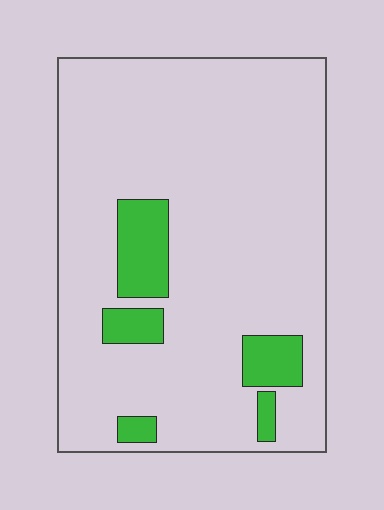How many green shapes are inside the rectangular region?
5.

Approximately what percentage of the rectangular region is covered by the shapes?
Approximately 10%.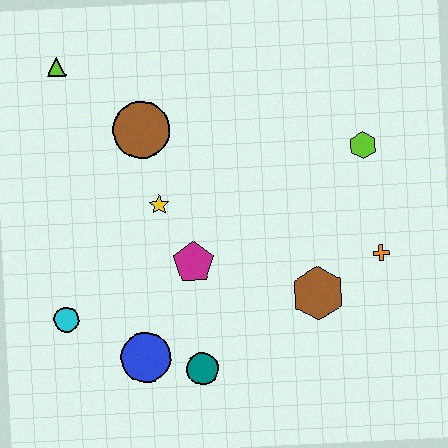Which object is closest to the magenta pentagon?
The yellow star is closest to the magenta pentagon.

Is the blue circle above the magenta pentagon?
No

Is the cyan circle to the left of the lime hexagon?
Yes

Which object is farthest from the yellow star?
The orange cross is farthest from the yellow star.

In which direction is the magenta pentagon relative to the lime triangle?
The magenta pentagon is below the lime triangle.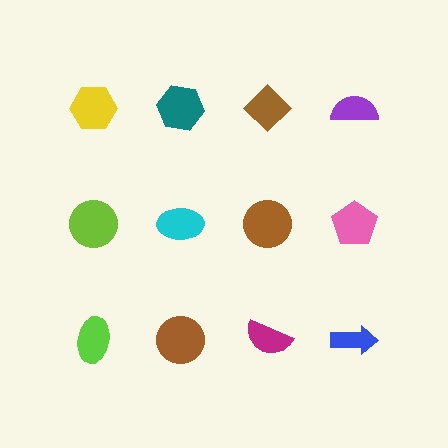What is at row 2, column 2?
A cyan ellipse.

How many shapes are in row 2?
4 shapes.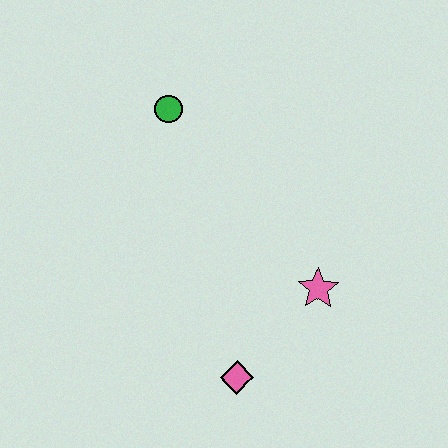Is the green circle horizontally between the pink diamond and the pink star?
No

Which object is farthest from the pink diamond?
The green circle is farthest from the pink diamond.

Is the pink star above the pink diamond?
Yes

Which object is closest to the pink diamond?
The pink star is closest to the pink diamond.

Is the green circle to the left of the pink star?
Yes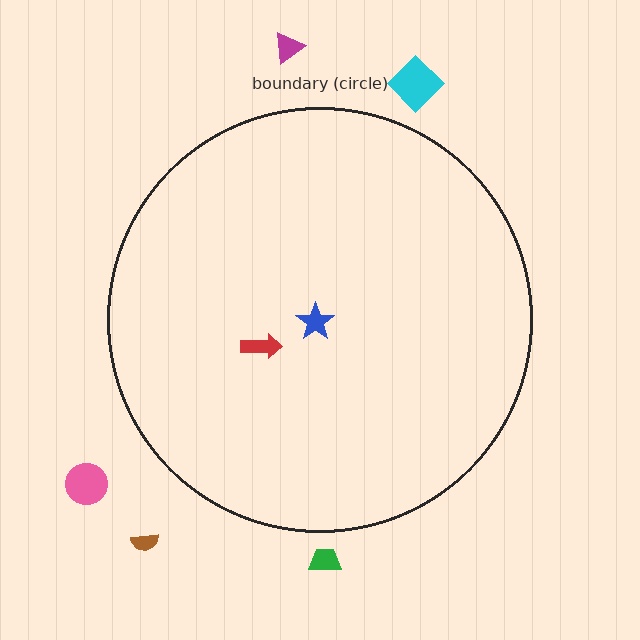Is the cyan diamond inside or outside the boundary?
Outside.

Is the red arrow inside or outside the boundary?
Inside.